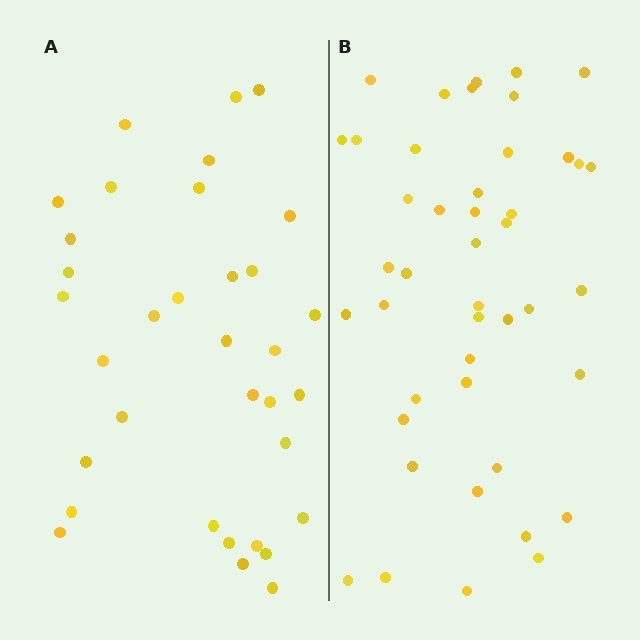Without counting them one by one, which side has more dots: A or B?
Region B (the right region) has more dots.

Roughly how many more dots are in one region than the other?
Region B has roughly 10 or so more dots than region A.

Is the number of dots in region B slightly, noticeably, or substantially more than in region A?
Region B has noticeably more, but not dramatically so. The ratio is roughly 1.3 to 1.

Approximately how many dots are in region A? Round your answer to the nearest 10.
About 30 dots. (The exact count is 34, which rounds to 30.)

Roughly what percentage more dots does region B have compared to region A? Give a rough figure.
About 30% more.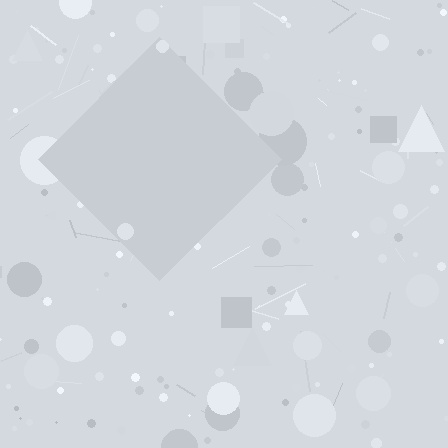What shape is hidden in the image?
A diamond is hidden in the image.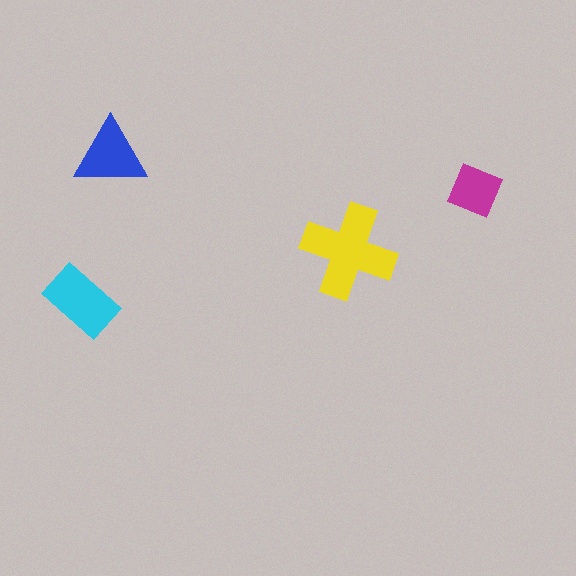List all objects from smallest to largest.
The magenta diamond, the blue triangle, the cyan rectangle, the yellow cross.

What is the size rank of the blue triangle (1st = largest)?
3rd.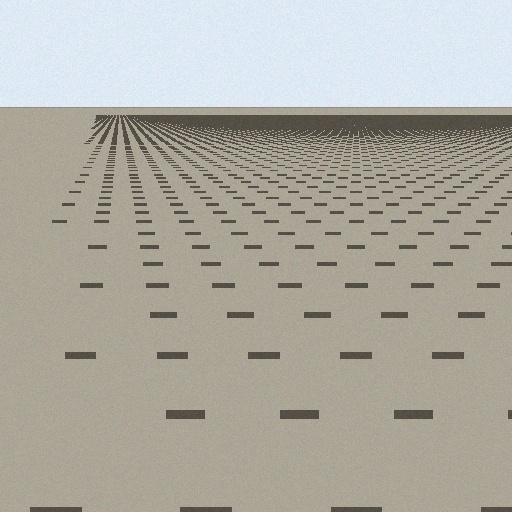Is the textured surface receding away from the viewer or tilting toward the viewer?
The surface is receding away from the viewer. Texture elements get smaller and denser toward the top.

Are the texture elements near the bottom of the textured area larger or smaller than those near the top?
Larger. Near the bottom, elements are closer to the viewer and appear at a bigger on-screen size.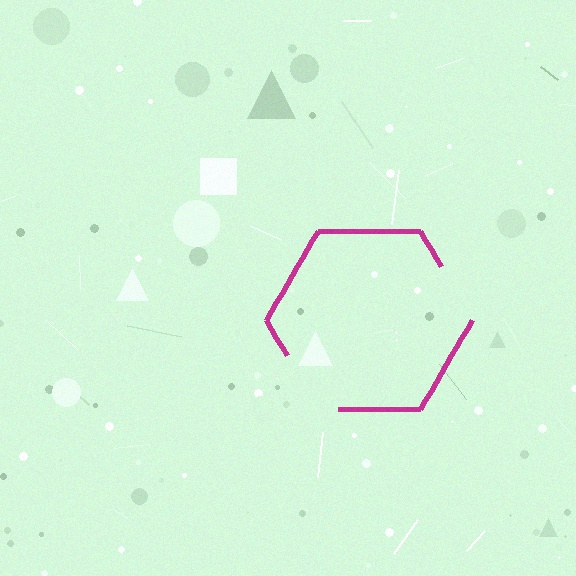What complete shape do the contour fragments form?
The contour fragments form a hexagon.